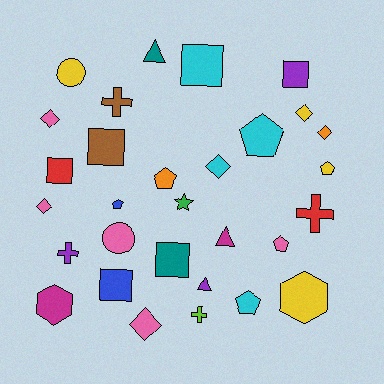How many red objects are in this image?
There are 2 red objects.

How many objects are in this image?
There are 30 objects.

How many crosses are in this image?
There are 4 crosses.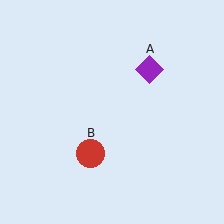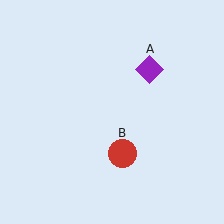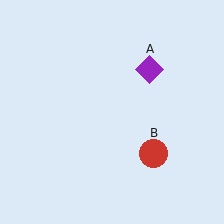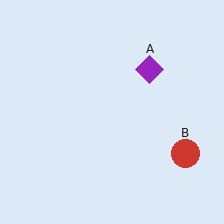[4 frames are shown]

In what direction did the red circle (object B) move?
The red circle (object B) moved right.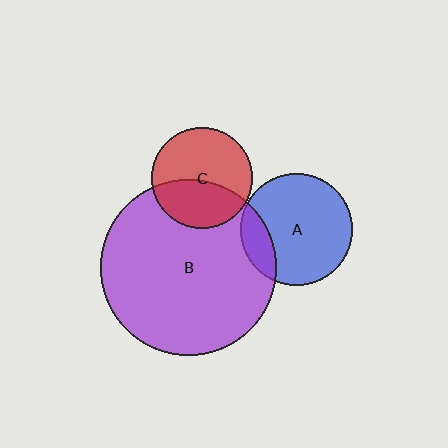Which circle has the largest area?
Circle B (purple).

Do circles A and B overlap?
Yes.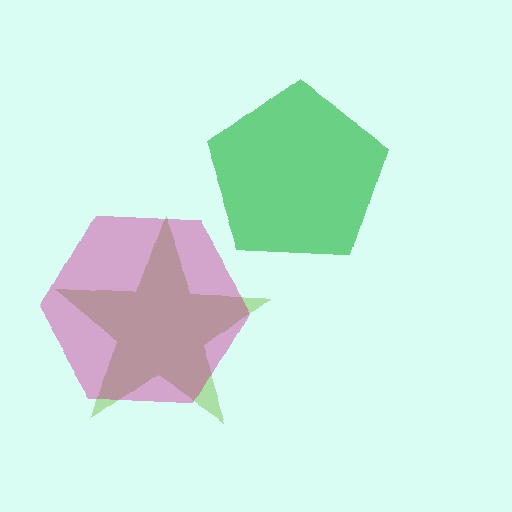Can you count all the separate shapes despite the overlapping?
Yes, there are 3 separate shapes.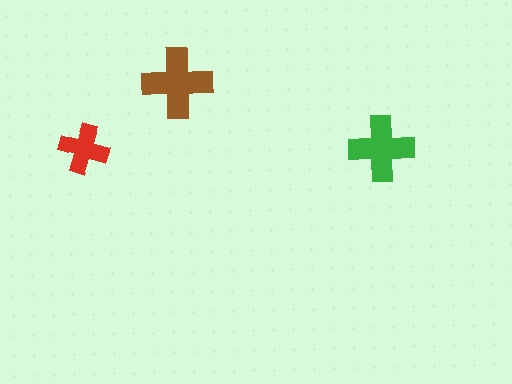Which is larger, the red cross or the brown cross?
The brown one.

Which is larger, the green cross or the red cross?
The green one.